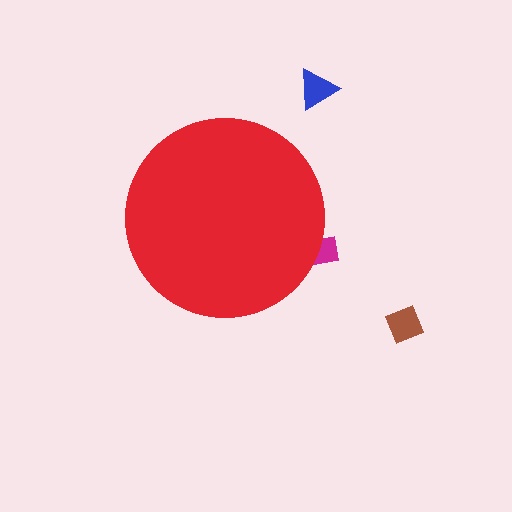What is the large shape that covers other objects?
A red circle.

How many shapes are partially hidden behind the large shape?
1 shape is partially hidden.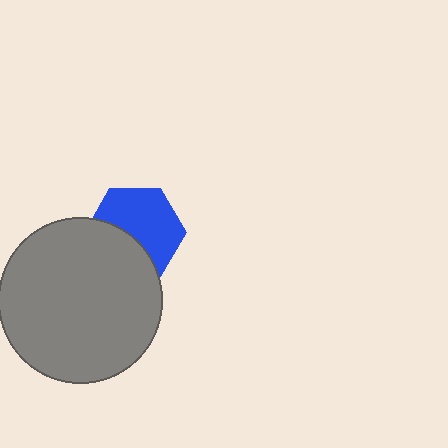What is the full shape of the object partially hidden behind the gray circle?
The partially hidden object is a blue hexagon.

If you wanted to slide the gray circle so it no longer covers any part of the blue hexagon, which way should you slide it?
Slide it down — that is the most direct way to separate the two shapes.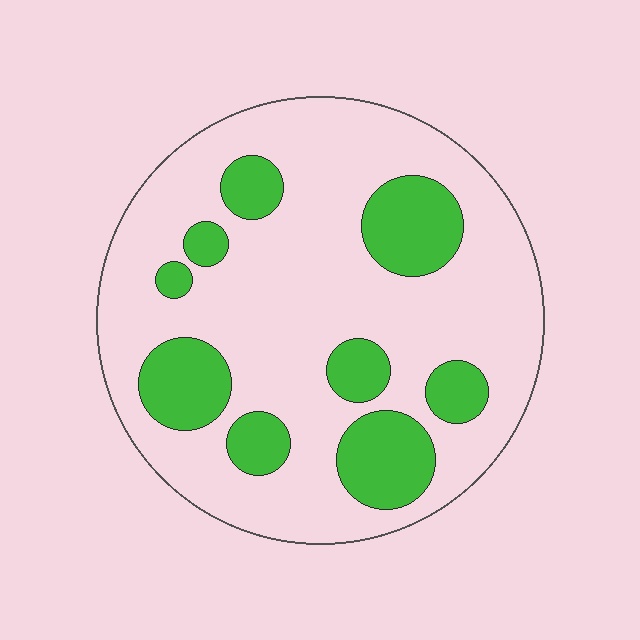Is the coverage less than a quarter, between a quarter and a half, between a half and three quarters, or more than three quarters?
Less than a quarter.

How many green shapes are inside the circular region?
9.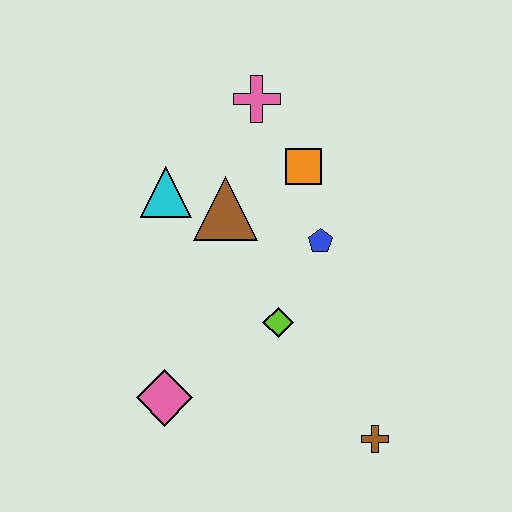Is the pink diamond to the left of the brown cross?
Yes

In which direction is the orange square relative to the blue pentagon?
The orange square is above the blue pentagon.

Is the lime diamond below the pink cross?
Yes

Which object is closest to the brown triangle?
The cyan triangle is closest to the brown triangle.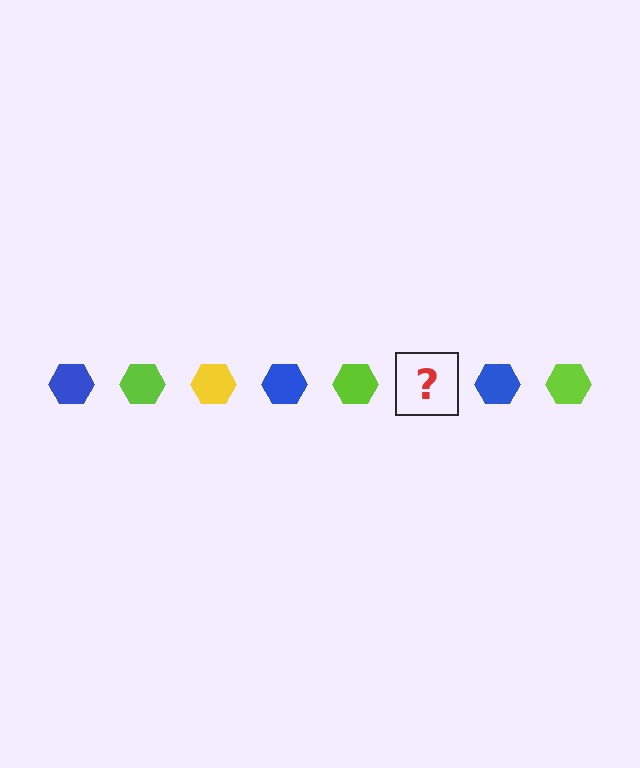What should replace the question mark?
The question mark should be replaced with a yellow hexagon.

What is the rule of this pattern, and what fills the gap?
The rule is that the pattern cycles through blue, lime, yellow hexagons. The gap should be filled with a yellow hexagon.